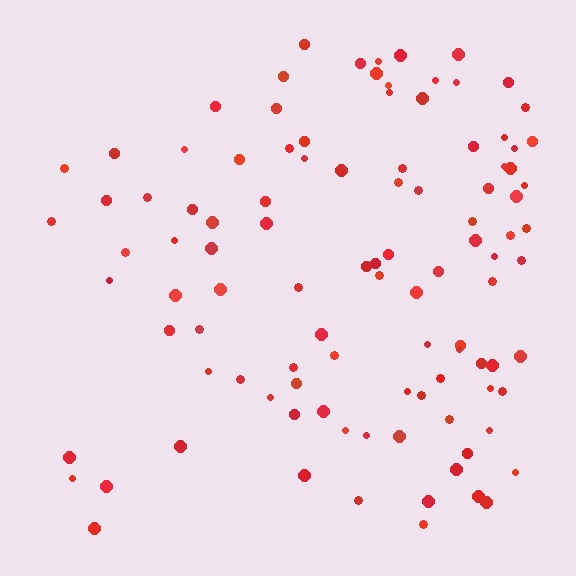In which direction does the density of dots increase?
From left to right, with the right side densest.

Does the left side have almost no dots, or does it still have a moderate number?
Still a moderate number, just noticeably fewer than the right.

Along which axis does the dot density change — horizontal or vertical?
Horizontal.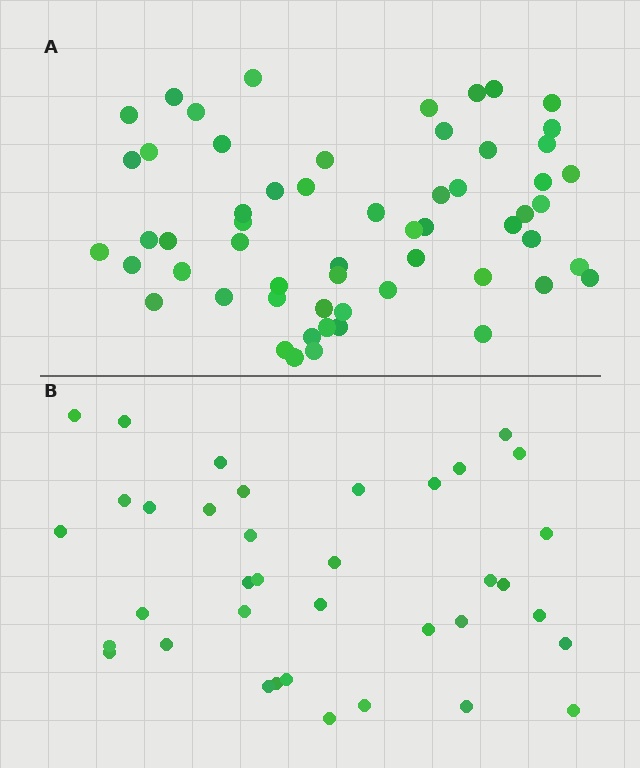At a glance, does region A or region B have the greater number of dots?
Region A (the top region) has more dots.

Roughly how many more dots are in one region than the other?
Region A has approximately 20 more dots than region B.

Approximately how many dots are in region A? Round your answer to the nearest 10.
About 60 dots. (The exact count is 58, which rounds to 60.)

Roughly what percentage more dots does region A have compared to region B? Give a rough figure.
About 55% more.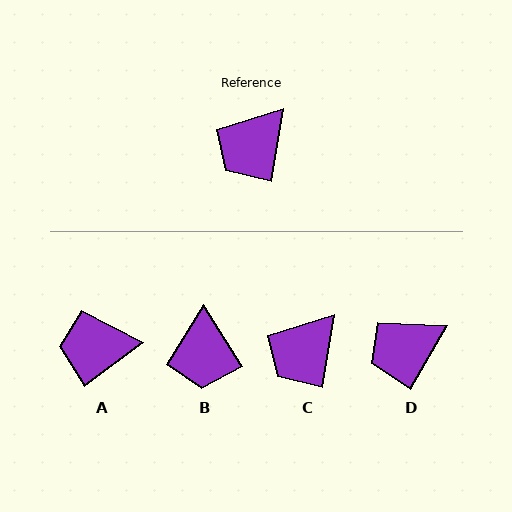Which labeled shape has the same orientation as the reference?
C.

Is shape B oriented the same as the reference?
No, it is off by about 41 degrees.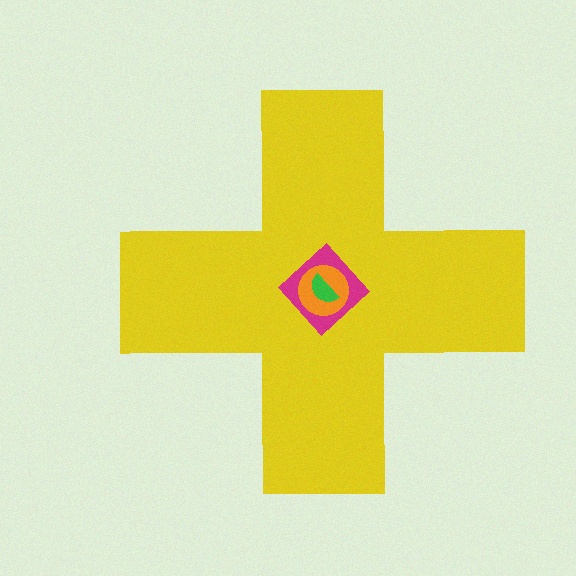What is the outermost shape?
The yellow cross.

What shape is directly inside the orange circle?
The green semicircle.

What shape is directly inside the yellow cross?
The magenta diamond.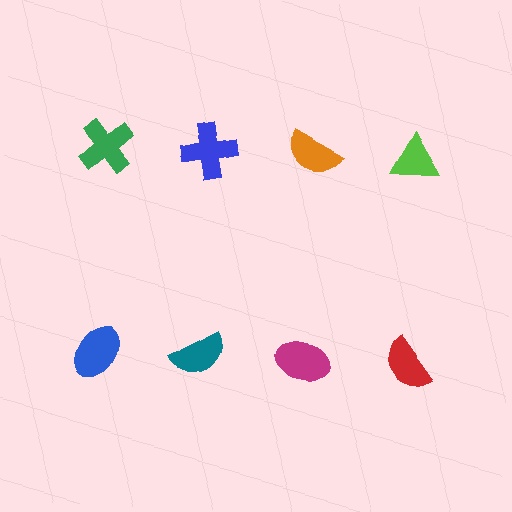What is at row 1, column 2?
A blue cross.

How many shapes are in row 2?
4 shapes.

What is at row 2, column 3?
A magenta ellipse.